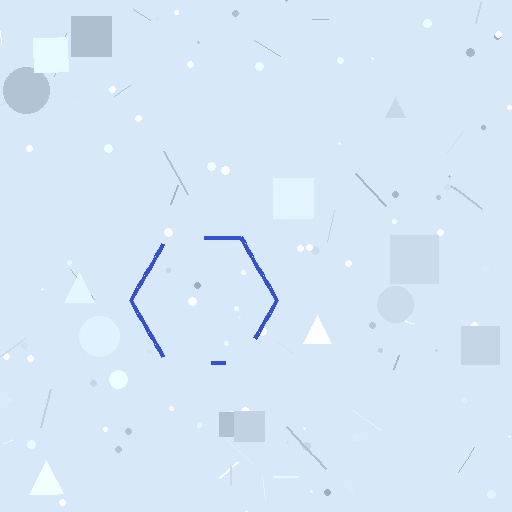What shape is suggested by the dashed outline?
The dashed outline suggests a hexagon.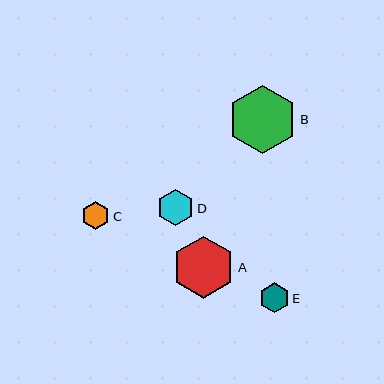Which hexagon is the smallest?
Hexagon C is the smallest with a size of approximately 28 pixels.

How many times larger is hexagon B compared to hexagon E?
Hexagon B is approximately 2.3 times the size of hexagon E.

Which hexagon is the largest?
Hexagon B is the largest with a size of approximately 69 pixels.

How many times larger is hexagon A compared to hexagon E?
Hexagon A is approximately 2.1 times the size of hexagon E.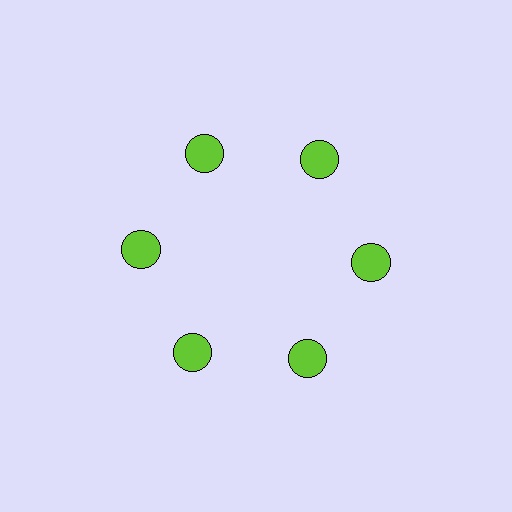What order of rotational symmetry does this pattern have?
This pattern has 6-fold rotational symmetry.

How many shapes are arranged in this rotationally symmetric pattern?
There are 6 shapes, arranged in 6 groups of 1.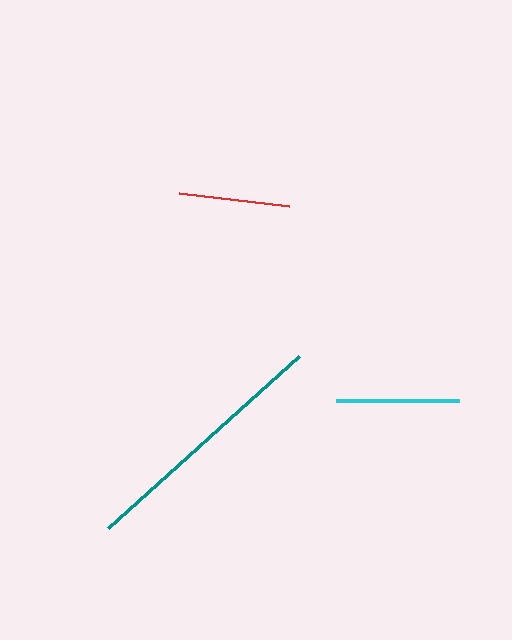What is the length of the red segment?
The red segment is approximately 111 pixels long.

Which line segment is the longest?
The teal line is the longest at approximately 257 pixels.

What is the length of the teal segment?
The teal segment is approximately 257 pixels long.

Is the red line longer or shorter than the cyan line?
The cyan line is longer than the red line.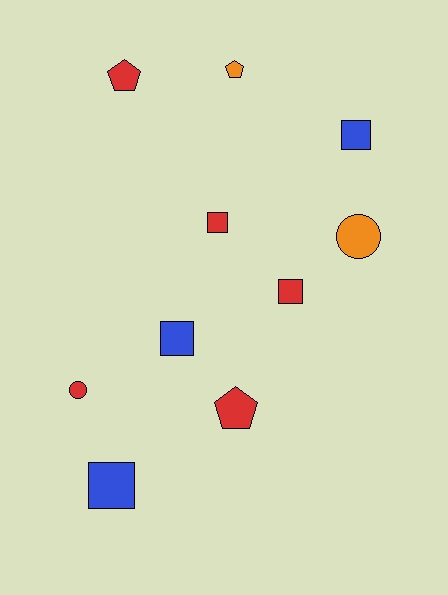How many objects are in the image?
There are 10 objects.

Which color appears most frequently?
Red, with 5 objects.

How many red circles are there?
There is 1 red circle.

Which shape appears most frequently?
Square, with 5 objects.